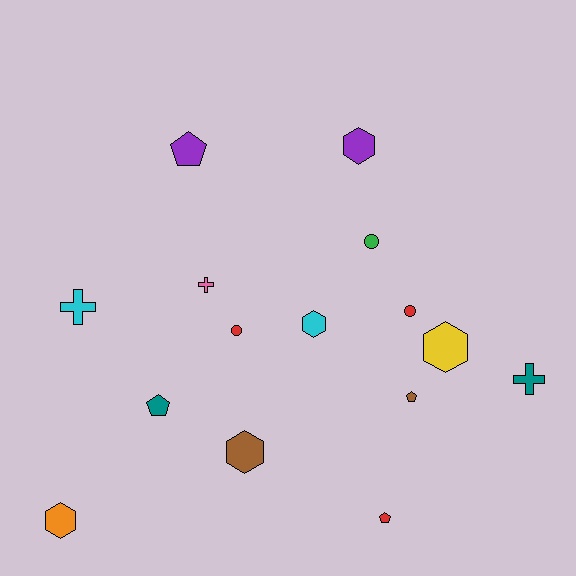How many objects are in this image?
There are 15 objects.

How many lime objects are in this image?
There are no lime objects.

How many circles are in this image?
There are 3 circles.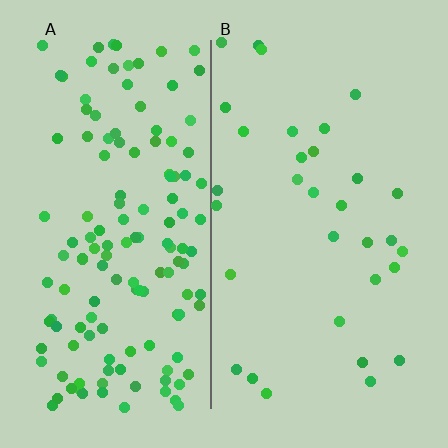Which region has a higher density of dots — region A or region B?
A (the left).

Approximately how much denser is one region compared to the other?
Approximately 4.3× — region A over region B.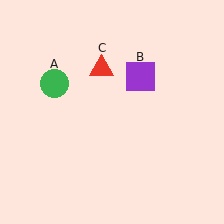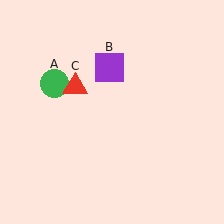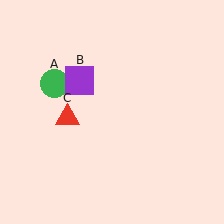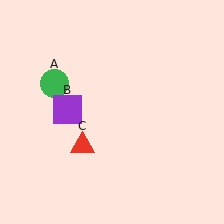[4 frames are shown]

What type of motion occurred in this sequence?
The purple square (object B), red triangle (object C) rotated counterclockwise around the center of the scene.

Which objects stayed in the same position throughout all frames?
Green circle (object A) remained stationary.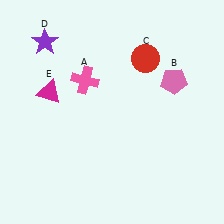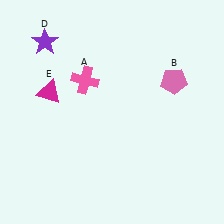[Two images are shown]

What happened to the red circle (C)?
The red circle (C) was removed in Image 2. It was in the top-right area of Image 1.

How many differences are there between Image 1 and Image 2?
There is 1 difference between the two images.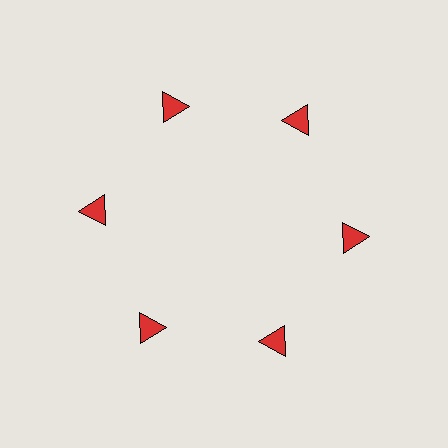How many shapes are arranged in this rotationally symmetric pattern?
There are 6 shapes, arranged in 6 groups of 1.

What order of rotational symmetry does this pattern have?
This pattern has 6-fold rotational symmetry.